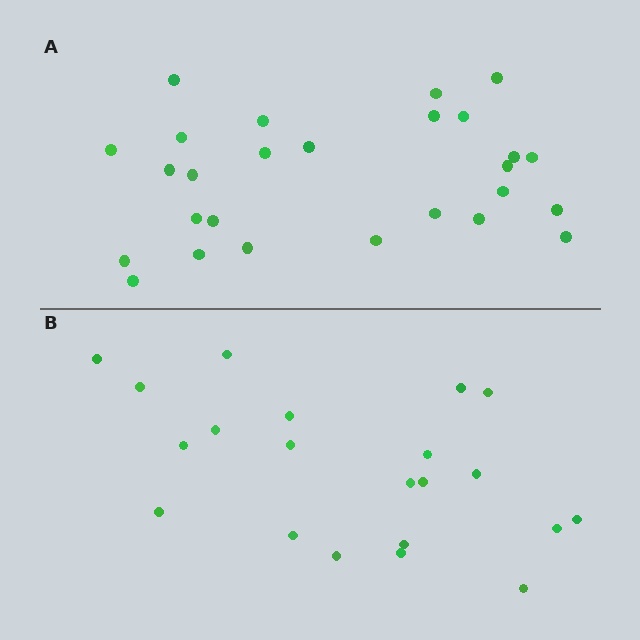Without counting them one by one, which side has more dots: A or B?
Region A (the top region) has more dots.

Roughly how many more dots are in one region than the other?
Region A has about 6 more dots than region B.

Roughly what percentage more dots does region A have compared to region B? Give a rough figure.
About 30% more.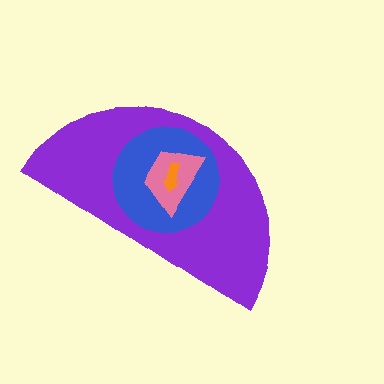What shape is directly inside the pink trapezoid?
The orange arrow.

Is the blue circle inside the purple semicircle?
Yes.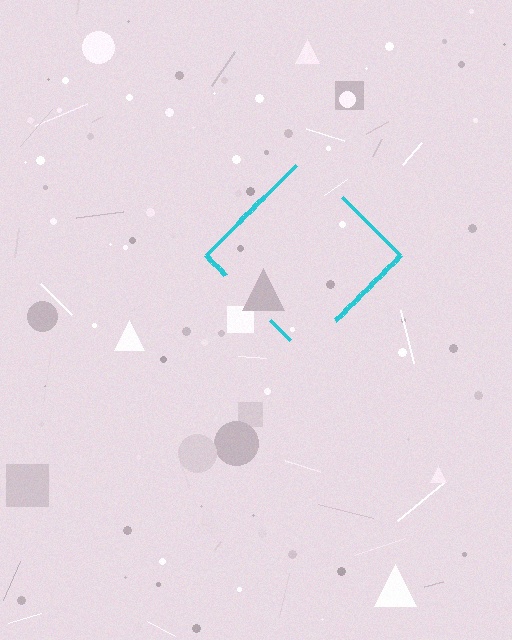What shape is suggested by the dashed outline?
The dashed outline suggests a diamond.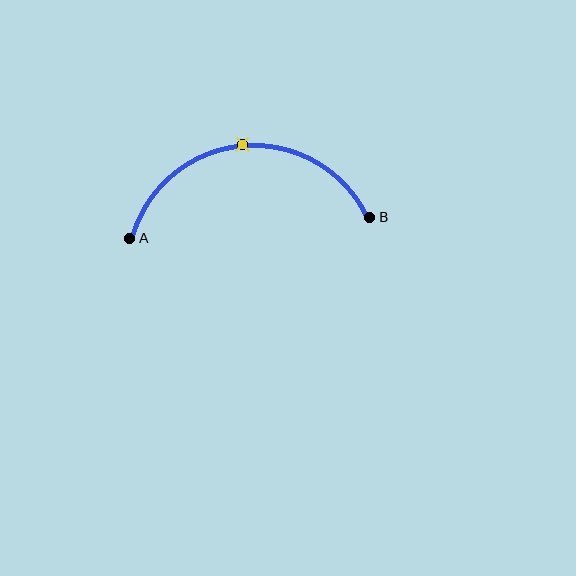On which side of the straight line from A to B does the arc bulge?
The arc bulges above the straight line connecting A and B.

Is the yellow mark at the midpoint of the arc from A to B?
Yes. The yellow mark lies on the arc at equal arc-length from both A and B — it is the arc midpoint.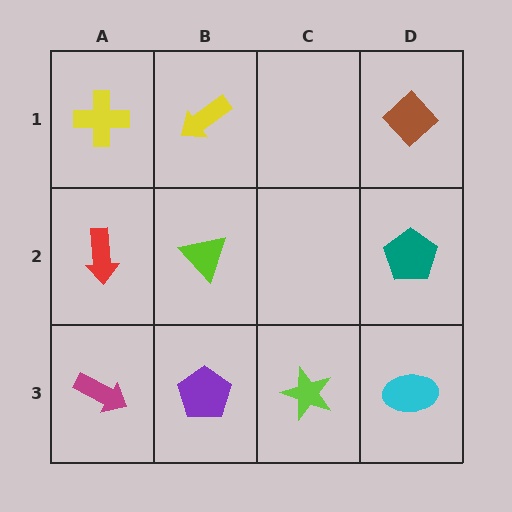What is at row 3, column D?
A cyan ellipse.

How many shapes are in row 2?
3 shapes.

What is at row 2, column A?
A red arrow.